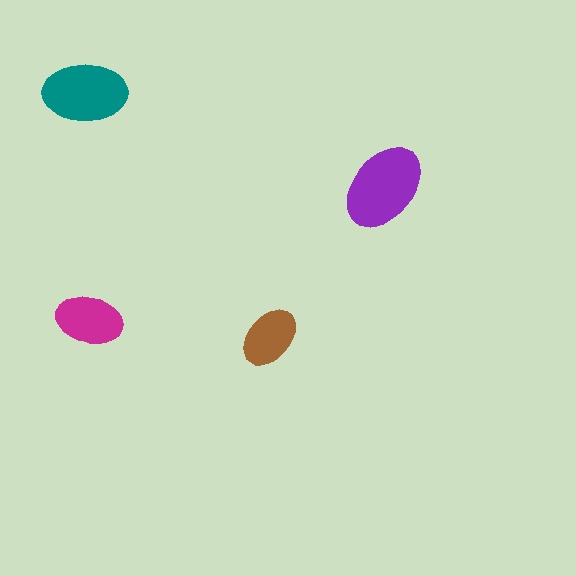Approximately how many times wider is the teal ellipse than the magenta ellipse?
About 1.5 times wider.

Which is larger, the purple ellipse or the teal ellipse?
The purple one.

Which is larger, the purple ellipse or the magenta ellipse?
The purple one.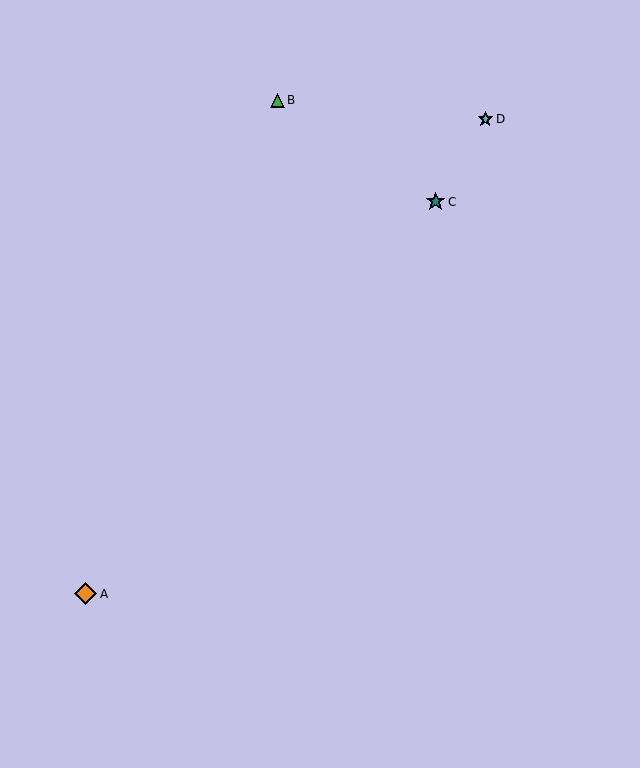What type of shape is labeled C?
Shape C is a teal star.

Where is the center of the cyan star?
The center of the cyan star is at (485, 119).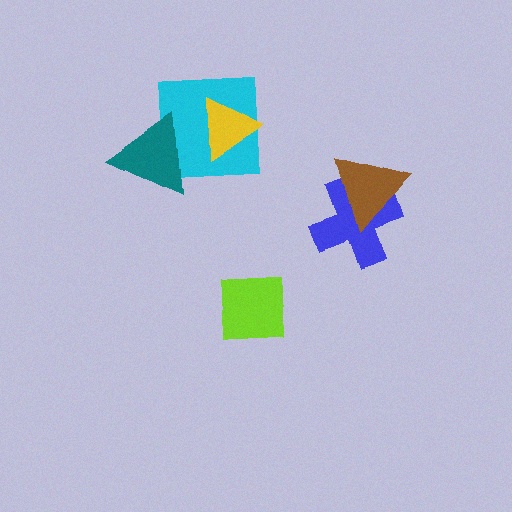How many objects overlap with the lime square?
0 objects overlap with the lime square.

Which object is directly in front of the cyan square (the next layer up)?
The yellow triangle is directly in front of the cyan square.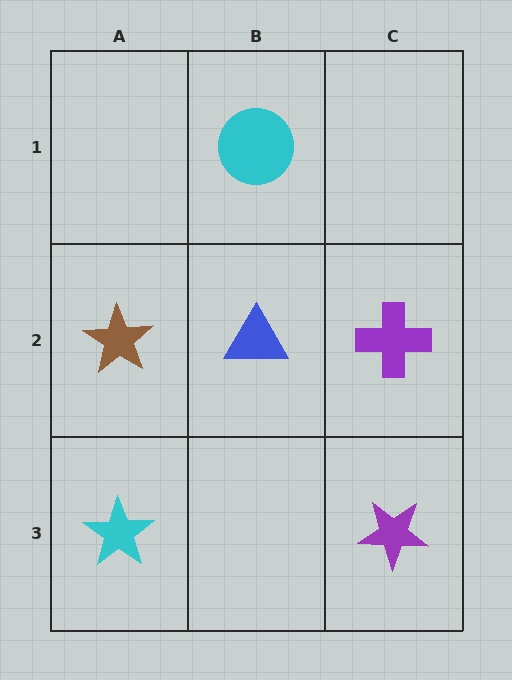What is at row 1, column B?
A cyan circle.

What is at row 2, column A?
A brown star.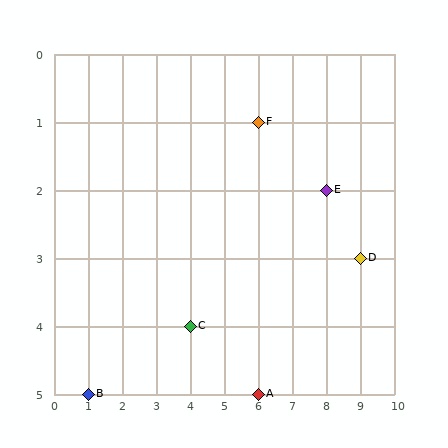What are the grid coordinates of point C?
Point C is at grid coordinates (4, 4).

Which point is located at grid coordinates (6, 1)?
Point F is at (6, 1).